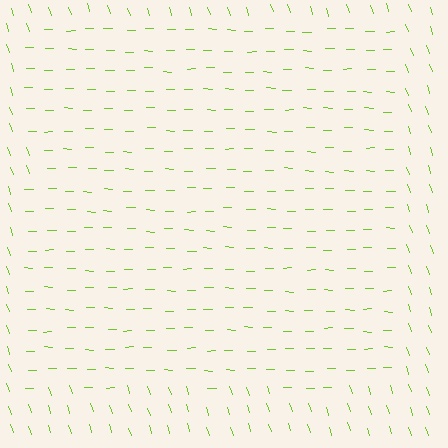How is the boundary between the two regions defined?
The boundary is defined purely by a change in line orientation (approximately 70 degrees difference). All lines are the same color and thickness.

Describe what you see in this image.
The image is filled with small lime line segments. A rectangle region in the image has lines oriented differently from the surrounding lines, creating a visible texture boundary.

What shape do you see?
I see a rectangle.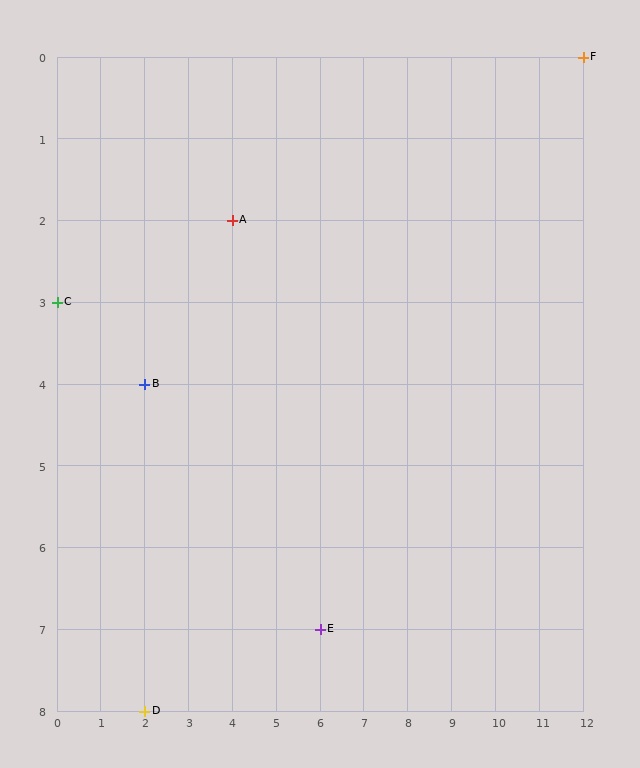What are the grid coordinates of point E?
Point E is at grid coordinates (6, 7).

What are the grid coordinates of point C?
Point C is at grid coordinates (0, 3).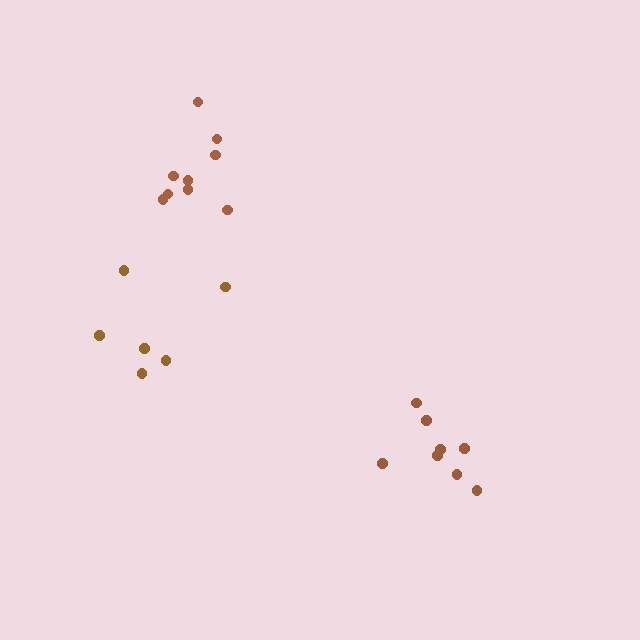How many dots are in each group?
Group 1: 8 dots, Group 2: 6 dots, Group 3: 9 dots (23 total).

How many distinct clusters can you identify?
There are 3 distinct clusters.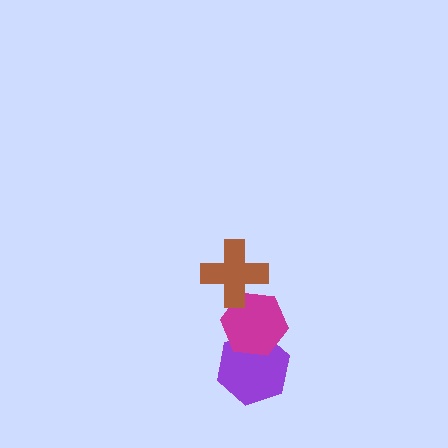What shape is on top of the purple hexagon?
The magenta hexagon is on top of the purple hexagon.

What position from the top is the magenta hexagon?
The magenta hexagon is 2nd from the top.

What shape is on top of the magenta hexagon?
The brown cross is on top of the magenta hexagon.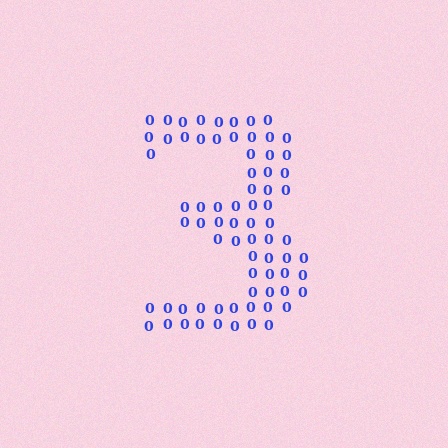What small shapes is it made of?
It is made of small digit 0's.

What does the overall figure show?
The overall figure shows the digit 3.